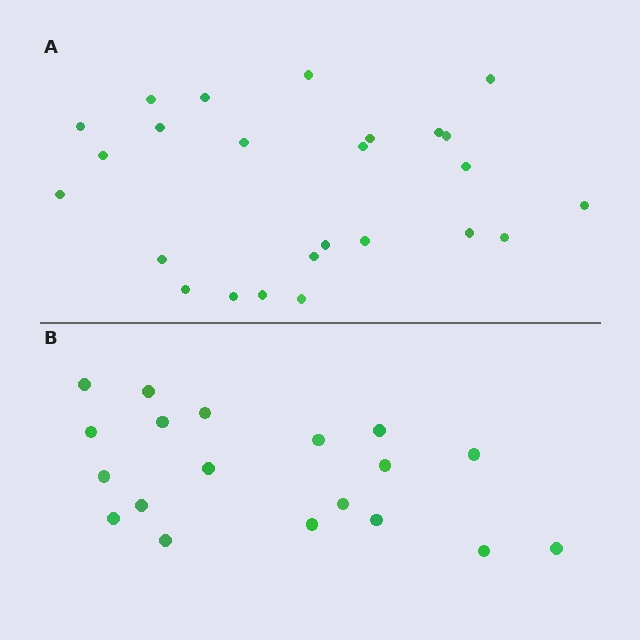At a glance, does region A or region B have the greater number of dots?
Region A (the top region) has more dots.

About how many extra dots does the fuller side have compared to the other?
Region A has about 6 more dots than region B.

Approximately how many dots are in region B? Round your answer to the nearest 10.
About 20 dots. (The exact count is 19, which rounds to 20.)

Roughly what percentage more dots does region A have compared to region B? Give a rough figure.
About 30% more.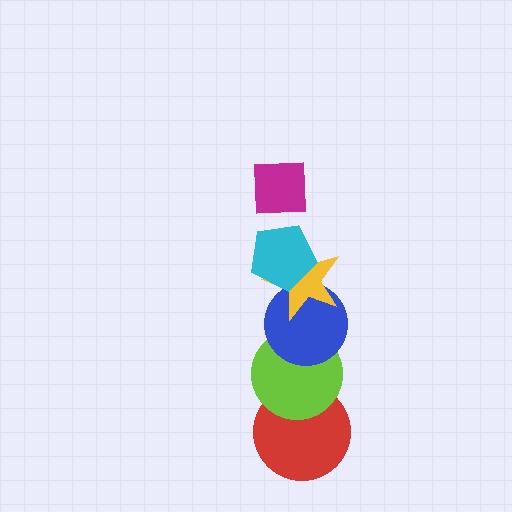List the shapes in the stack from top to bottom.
From top to bottom: the magenta square, the cyan pentagon, the yellow star, the blue circle, the lime circle, the red circle.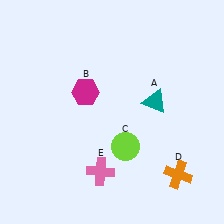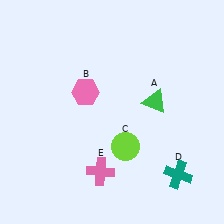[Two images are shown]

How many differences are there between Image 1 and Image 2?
There are 3 differences between the two images.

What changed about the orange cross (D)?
In Image 1, D is orange. In Image 2, it changed to teal.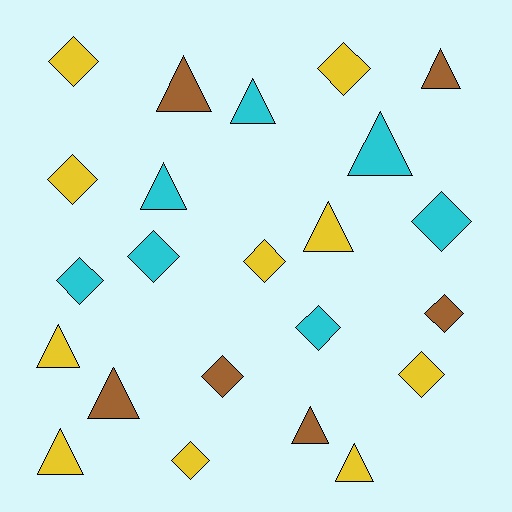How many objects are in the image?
There are 23 objects.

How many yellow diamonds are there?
There are 6 yellow diamonds.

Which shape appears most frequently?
Diamond, with 12 objects.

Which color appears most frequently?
Yellow, with 10 objects.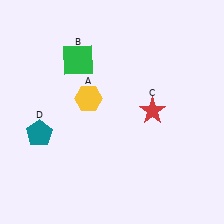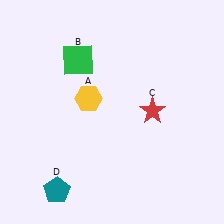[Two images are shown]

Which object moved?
The teal pentagon (D) moved down.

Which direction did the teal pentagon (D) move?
The teal pentagon (D) moved down.